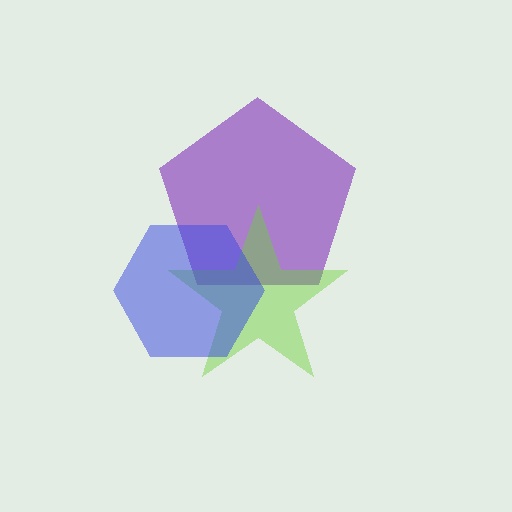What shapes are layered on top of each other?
The layered shapes are: a purple pentagon, a lime star, a blue hexagon.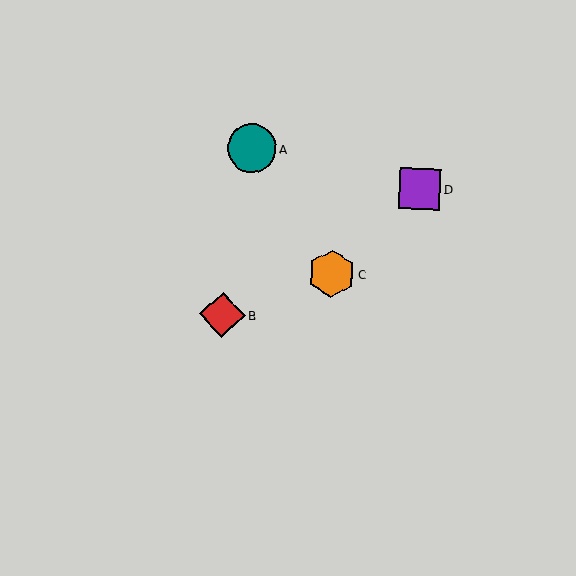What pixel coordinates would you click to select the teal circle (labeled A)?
Click at (252, 148) to select the teal circle A.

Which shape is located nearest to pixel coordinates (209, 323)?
The red diamond (labeled B) at (222, 315) is nearest to that location.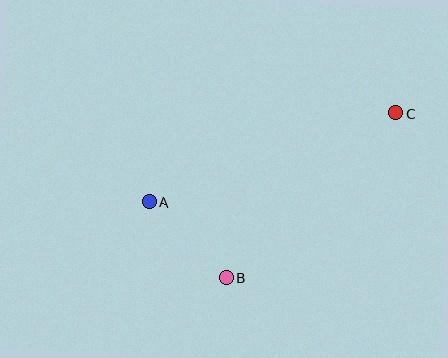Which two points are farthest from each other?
Points A and C are farthest from each other.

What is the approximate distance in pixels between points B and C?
The distance between B and C is approximately 236 pixels.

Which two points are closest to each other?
Points A and B are closest to each other.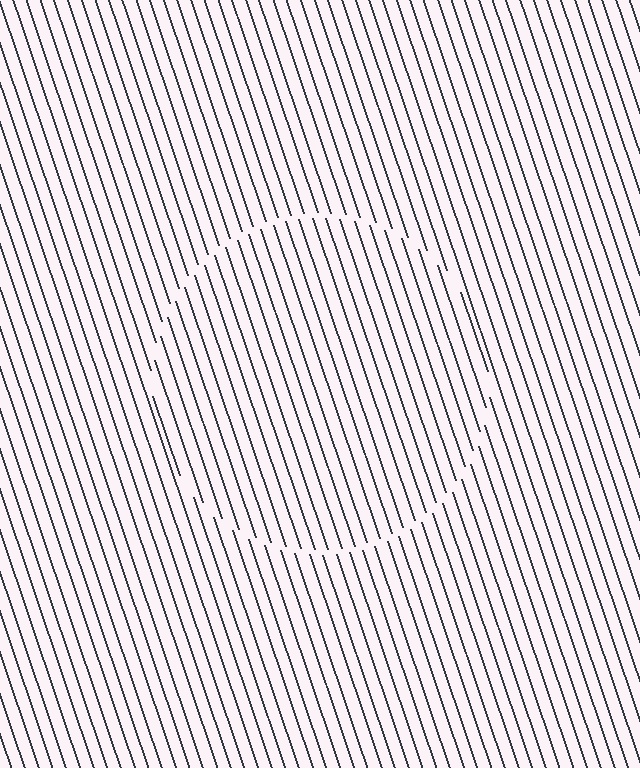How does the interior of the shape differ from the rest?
The interior of the shape contains the same grating, shifted by half a period — the contour is defined by the phase discontinuity where line-ends from the inner and outer gratings abut.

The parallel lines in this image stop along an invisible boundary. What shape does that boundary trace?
An illusory circle. The interior of the shape contains the same grating, shifted by half a period — the contour is defined by the phase discontinuity where line-ends from the inner and outer gratings abut.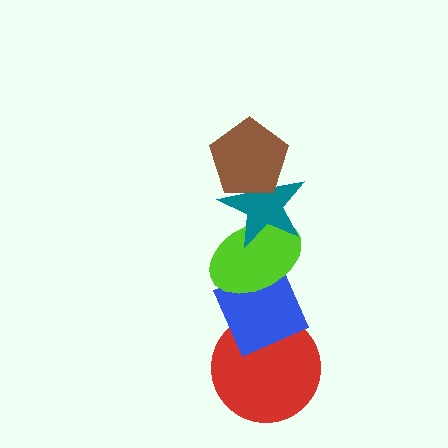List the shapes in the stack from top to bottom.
From top to bottom: the brown pentagon, the teal star, the lime ellipse, the blue diamond, the red circle.